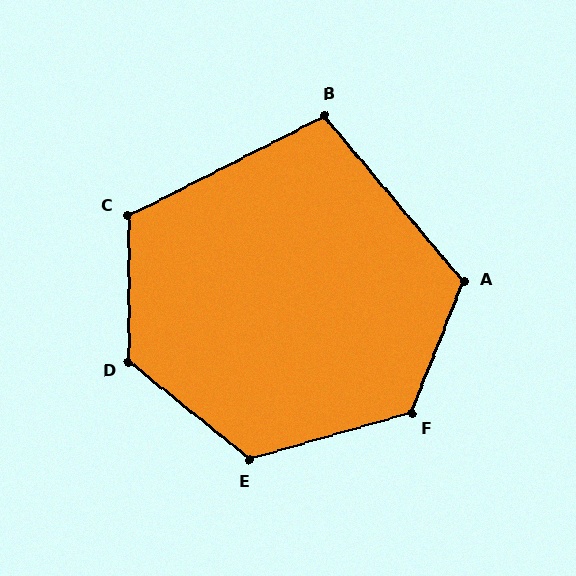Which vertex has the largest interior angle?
D, at approximately 129 degrees.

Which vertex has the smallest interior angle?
B, at approximately 103 degrees.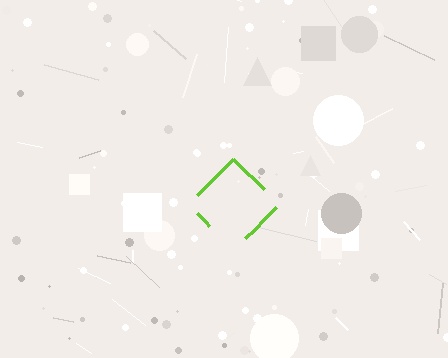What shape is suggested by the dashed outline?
The dashed outline suggests a diamond.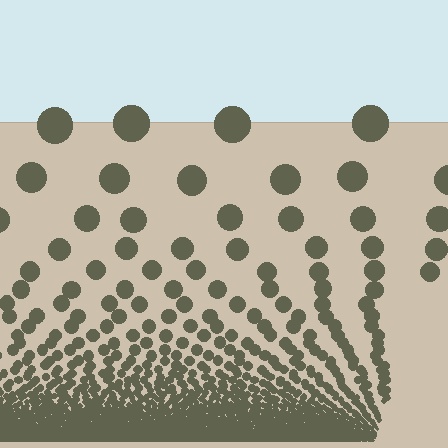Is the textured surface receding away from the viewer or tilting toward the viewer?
The surface appears to tilt toward the viewer. Texture elements get larger and sparser toward the top.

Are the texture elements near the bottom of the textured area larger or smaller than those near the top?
Smaller. The gradient is inverted — elements near the bottom are smaller and denser.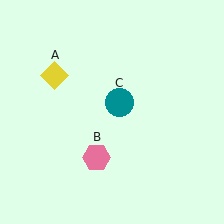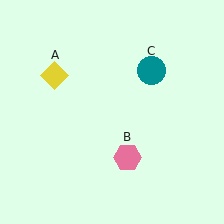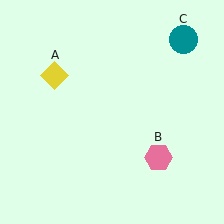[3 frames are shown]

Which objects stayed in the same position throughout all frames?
Yellow diamond (object A) remained stationary.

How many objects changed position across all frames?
2 objects changed position: pink hexagon (object B), teal circle (object C).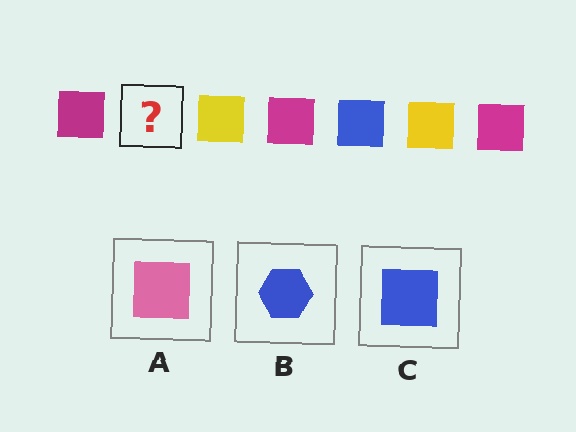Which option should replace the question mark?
Option C.